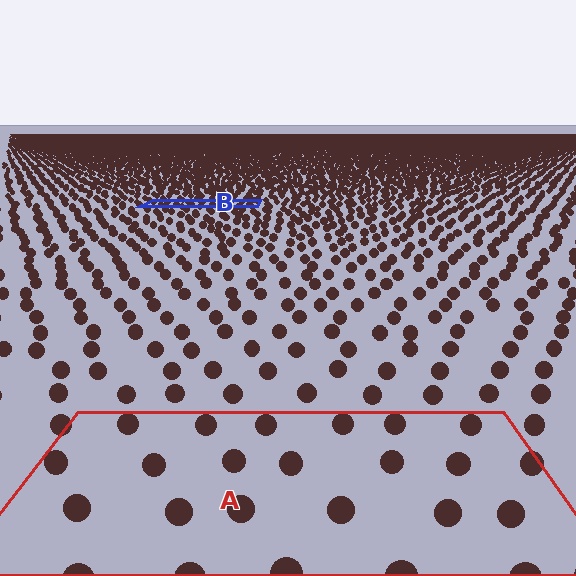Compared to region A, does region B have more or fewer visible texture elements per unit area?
Region B has more texture elements per unit area — they are packed more densely because it is farther away.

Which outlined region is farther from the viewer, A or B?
Region B is farther from the viewer — the texture elements inside it appear smaller and more densely packed.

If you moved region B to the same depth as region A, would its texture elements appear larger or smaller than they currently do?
They would appear larger. At a closer depth, the same texture elements are projected at a bigger on-screen size.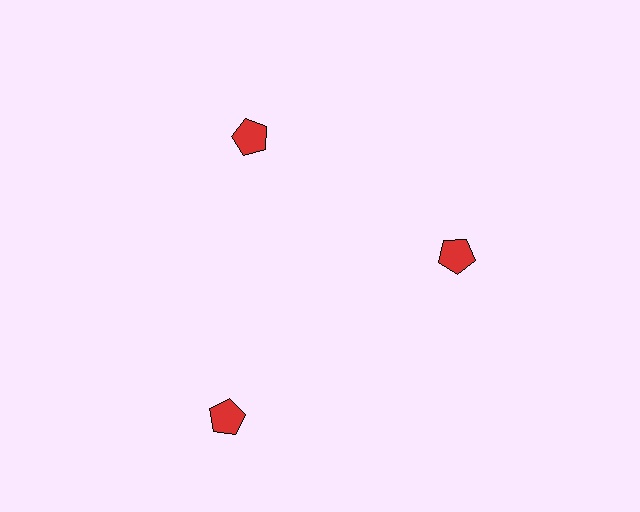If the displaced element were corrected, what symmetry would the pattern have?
It would have 3-fold rotational symmetry — the pattern would map onto itself every 120 degrees.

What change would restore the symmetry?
The symmetry would be restored by moving it inward, back onto the ring so that all 3 pentagons sit at equal angles and equal distance from the center.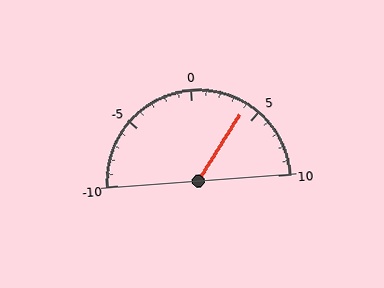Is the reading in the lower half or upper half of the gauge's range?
The reading is in the upper half of the range (-10 to 10).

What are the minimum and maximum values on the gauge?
The gauge ranges from -10 to 10.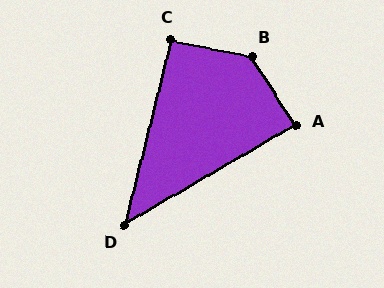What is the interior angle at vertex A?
Approximately 87 degrees (approximately right).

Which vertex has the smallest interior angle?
D, at approximately 46 degrees.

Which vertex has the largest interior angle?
B, at approximately 134 degrees.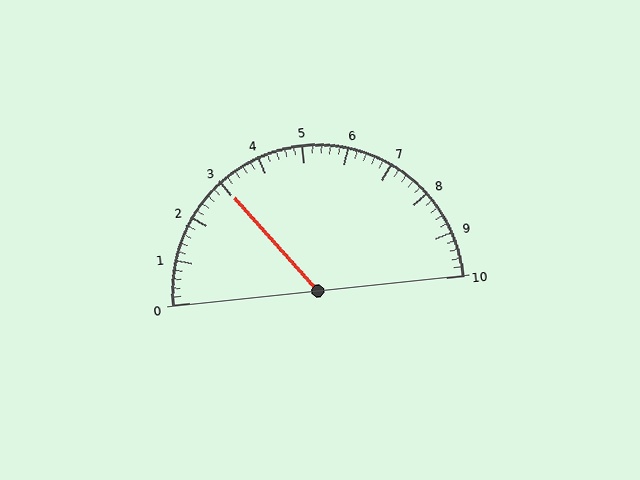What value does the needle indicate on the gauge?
The needle indicates approximately 3.0.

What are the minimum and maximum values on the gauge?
The gauge ranges from 0 to 10.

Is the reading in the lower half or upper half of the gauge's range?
The reading is in the lower half of the range (0 to 10).